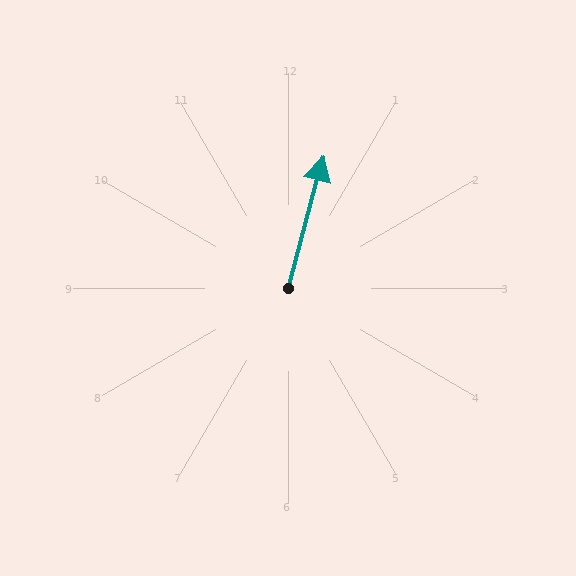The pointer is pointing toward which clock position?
Roughly 12 o'clock.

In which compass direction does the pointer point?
North.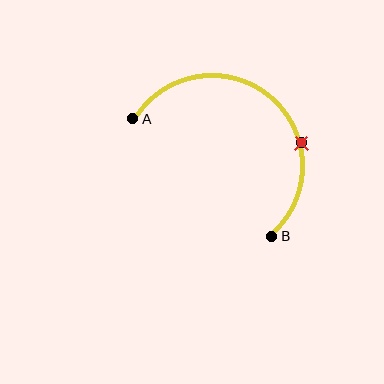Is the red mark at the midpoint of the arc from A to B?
No. The red mark lies on the arc but is closer to endpoint B. The arc midpoint would be at the point on the curve equidistant along the arc from both A and B.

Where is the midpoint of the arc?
The arc midpoint is the point on the curve farthest from the straight line joining A and B. It sits above and to the right of that line.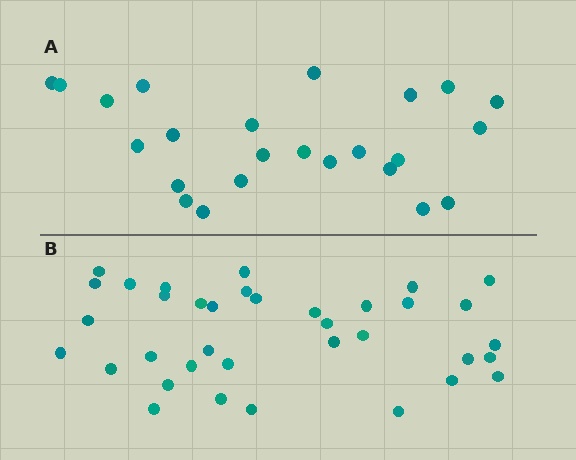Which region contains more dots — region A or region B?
Region B (the bottom region) has more dots.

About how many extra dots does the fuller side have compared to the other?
Region B has roughly 12 or so more dots than region A.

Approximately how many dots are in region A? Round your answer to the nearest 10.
About 20 dots. (The exact count is 24, which rounds to 20.)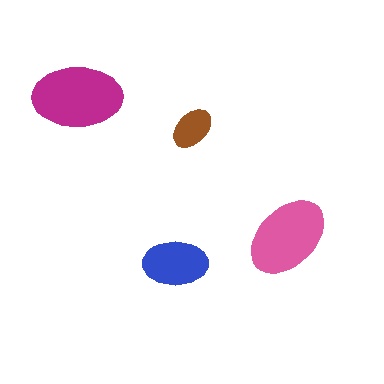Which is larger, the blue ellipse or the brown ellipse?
The blue one.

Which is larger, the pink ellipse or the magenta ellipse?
The magenta one.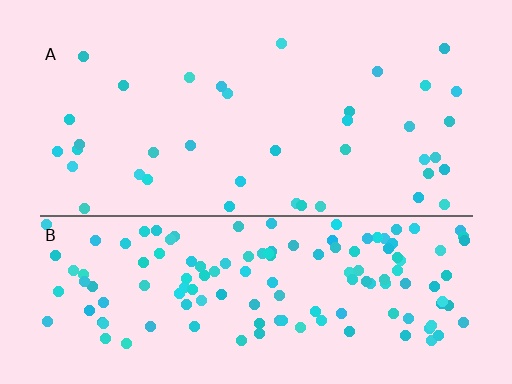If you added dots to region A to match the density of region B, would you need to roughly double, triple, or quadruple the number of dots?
Approximately quadruple.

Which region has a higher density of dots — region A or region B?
B (the bottom).